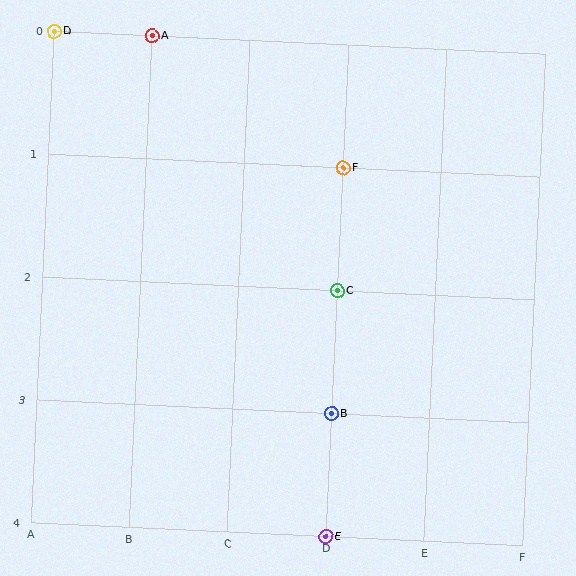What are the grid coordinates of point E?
Point E is at grid coordinates (D, 4).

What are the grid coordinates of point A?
Point A is at grid coordinates (B, 0).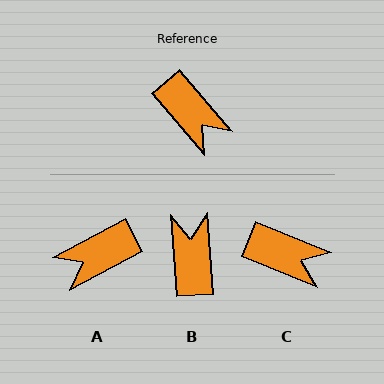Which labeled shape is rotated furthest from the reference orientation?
B, about 144 degrees away.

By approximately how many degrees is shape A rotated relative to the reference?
Approximately 103 degrees clockwise.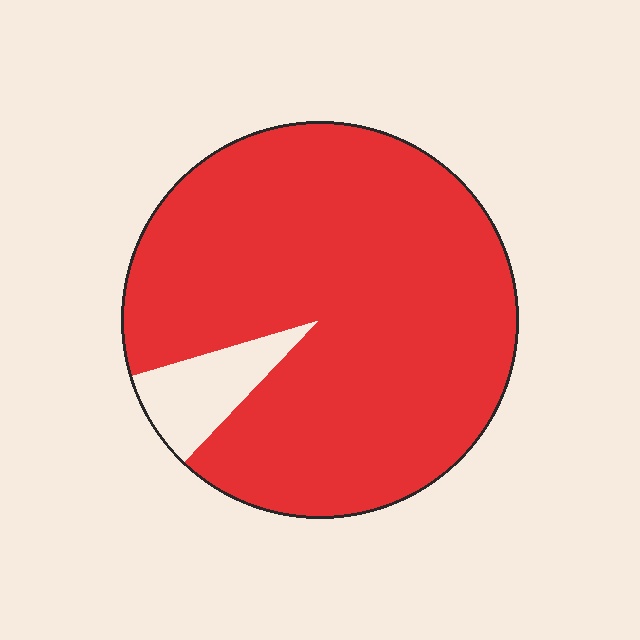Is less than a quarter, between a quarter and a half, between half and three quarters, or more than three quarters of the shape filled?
More than three quarters.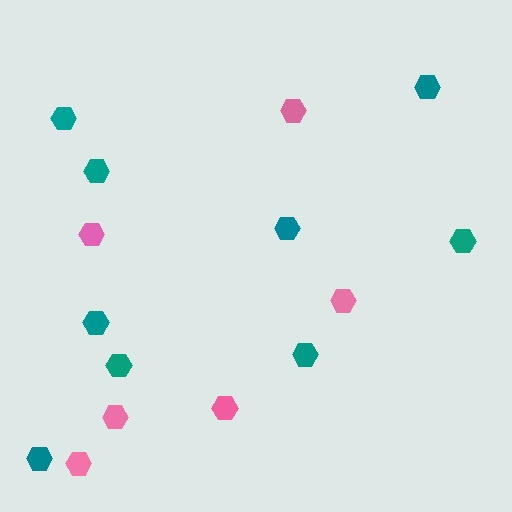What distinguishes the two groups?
There are 2 groups: one group of pink hexagons (6) and one group of teal hexagons (9).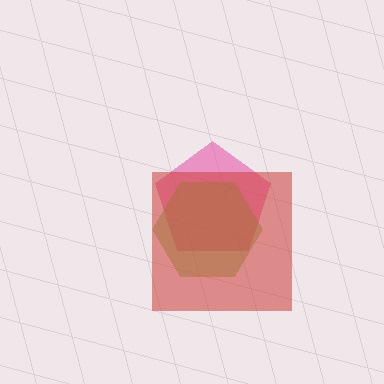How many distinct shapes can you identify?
There are 3 distinct shapes: a pink pentagon, a red square, a brown hexagon.